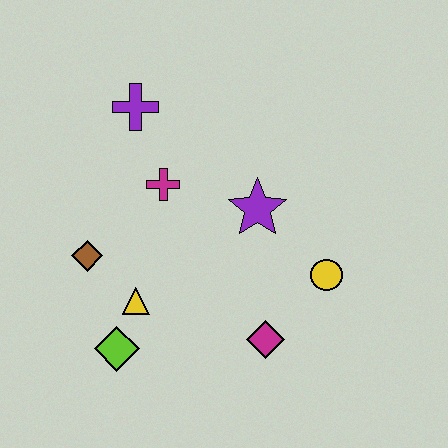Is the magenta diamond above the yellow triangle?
No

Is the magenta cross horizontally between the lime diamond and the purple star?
Yes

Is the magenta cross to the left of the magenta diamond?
Yes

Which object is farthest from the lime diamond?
The purple cross is farthest from the lime diamond.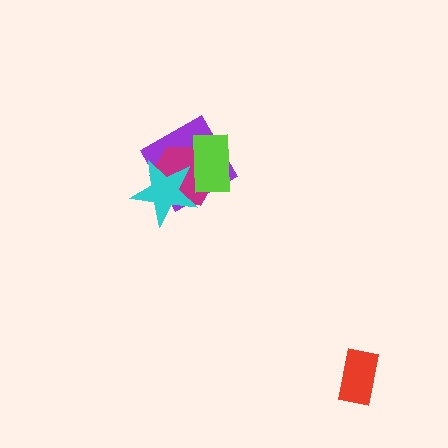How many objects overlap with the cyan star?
3 objects overlap with the cyan star.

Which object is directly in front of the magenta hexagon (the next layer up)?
The lime rectangle is directly in front of the magenta hexagon.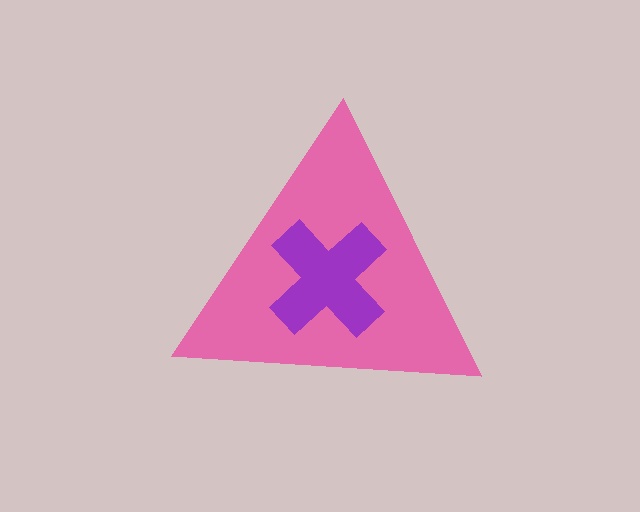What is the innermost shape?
The purple cross.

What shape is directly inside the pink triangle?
The purple cross.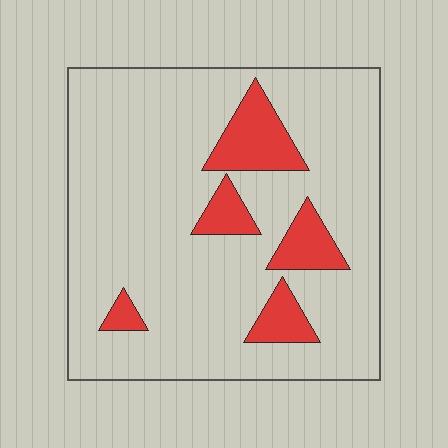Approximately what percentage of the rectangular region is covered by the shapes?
Approximately 15%.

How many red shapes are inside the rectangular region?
5.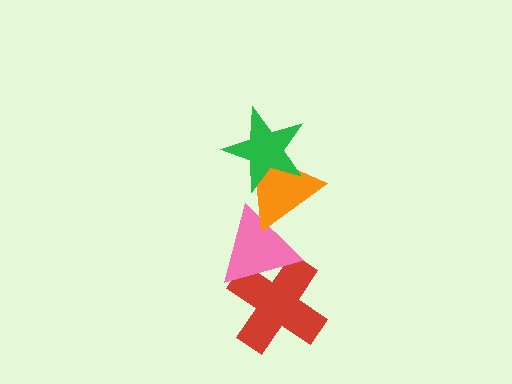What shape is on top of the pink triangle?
The orange triangle is on top of the pink triangle.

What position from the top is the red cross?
The red cross is 4th from the top.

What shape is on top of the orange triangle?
The green star is on top of the orange triangle.